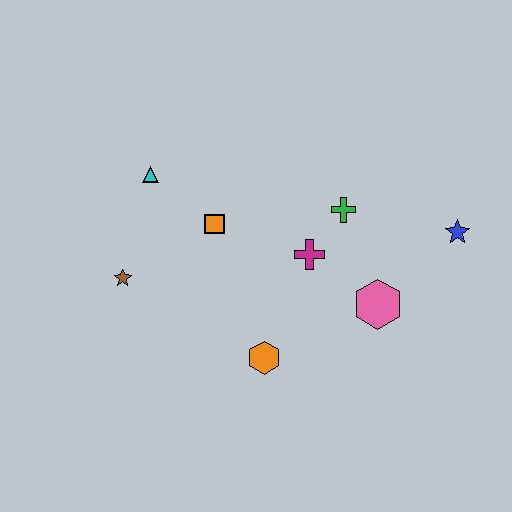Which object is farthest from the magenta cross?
The brown star is farthest from the magenta cross.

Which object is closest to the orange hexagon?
The magenta cross is closest to the orange hexagon.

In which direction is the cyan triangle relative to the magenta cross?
The cyan triangle is to the left of the magenta cross.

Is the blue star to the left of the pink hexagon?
No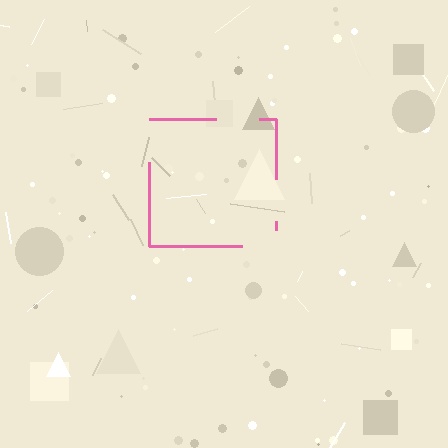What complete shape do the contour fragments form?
The contour fragments form a square.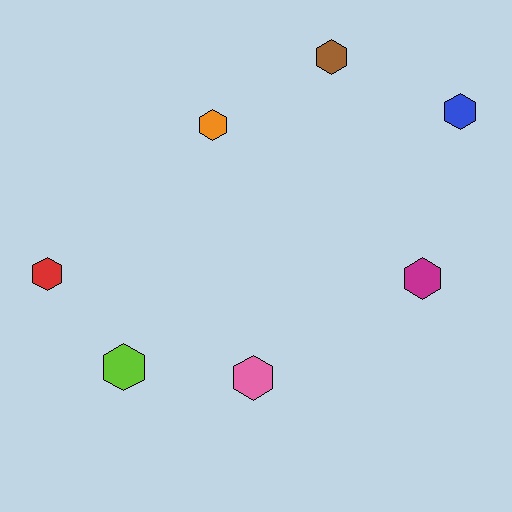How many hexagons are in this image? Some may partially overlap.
There are 7 hexagons.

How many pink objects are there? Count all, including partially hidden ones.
There is 1 pink object.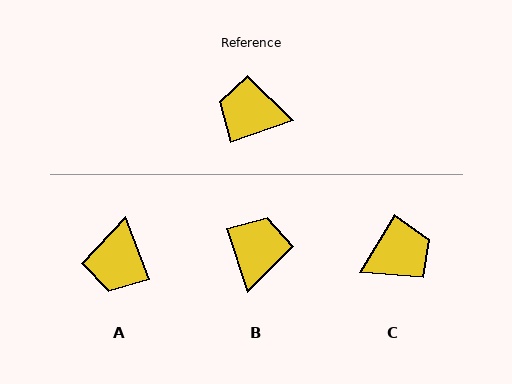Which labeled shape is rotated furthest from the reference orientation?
C, about 141 degrees away.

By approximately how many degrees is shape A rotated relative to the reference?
Approximately 91 degrees counter-clockwise.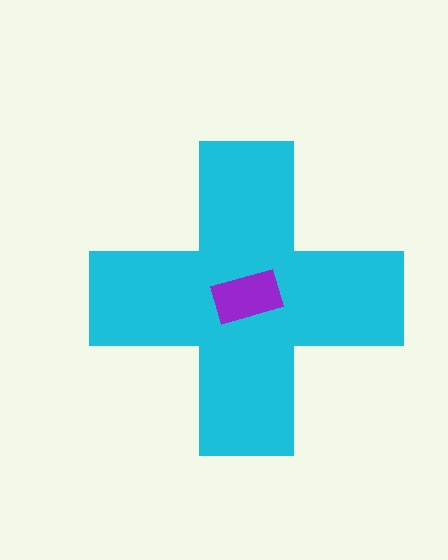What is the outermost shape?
The cyan cross.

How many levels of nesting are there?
2.